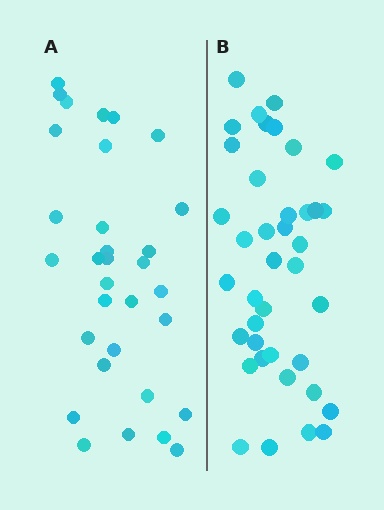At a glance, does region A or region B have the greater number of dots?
Region B (the right region) has more dots.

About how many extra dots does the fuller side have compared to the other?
Region B has roughly 8 or so more dots than region A.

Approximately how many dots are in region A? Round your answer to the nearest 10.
About 30 dots. (The exact count is 32, which rounds to 30.)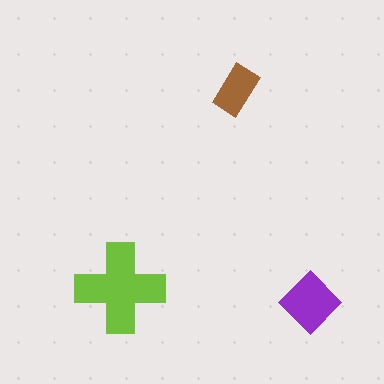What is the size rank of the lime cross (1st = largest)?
1st.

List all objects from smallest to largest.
The brown rectangle, the purple diamond, the lime cross.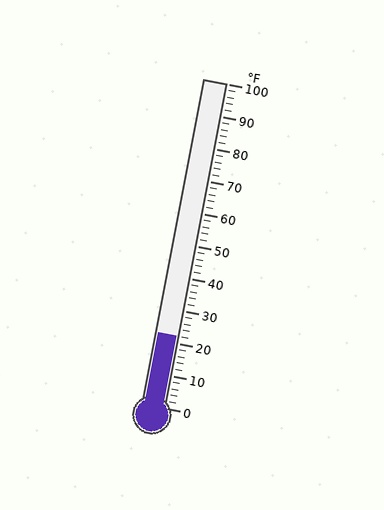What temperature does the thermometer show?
The thermometer shows approximately 22°F.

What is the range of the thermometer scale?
The thermometer scale ranges from 0°F to 100°F.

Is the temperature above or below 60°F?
The temperature is below 60°F.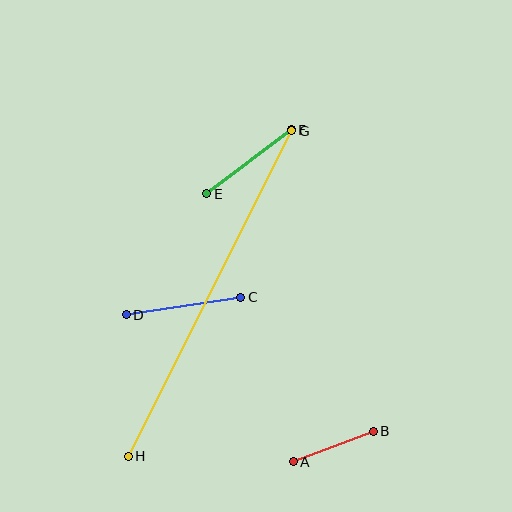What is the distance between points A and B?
The distance is approximately 86 pixels.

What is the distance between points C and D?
The distance is approximately 116 pixels.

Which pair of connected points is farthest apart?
Points G and H are farthest apart.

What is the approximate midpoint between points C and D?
The midpoint is at approximately (183, 306) pixels.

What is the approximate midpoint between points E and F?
The midpoint is at approximately (249, 162) pixels.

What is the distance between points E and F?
The distance is approximately 106 pixels.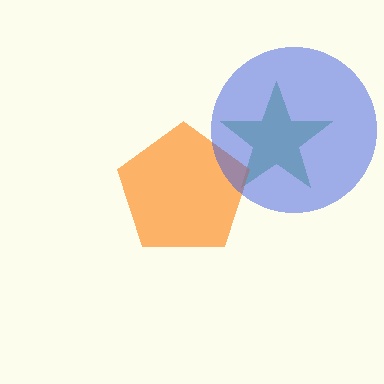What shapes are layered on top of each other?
The layered shapes are: a green star, an orange pentagon, a blue circle.